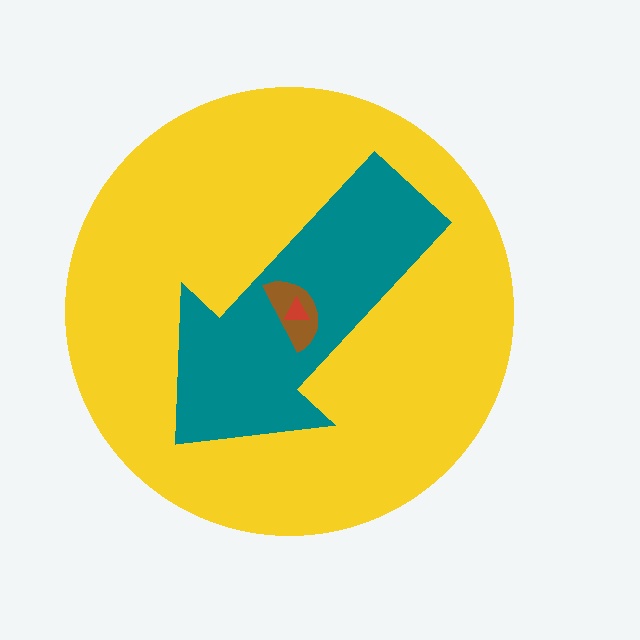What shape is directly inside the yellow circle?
The teal arrow.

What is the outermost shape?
The yellow circle.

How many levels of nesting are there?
4.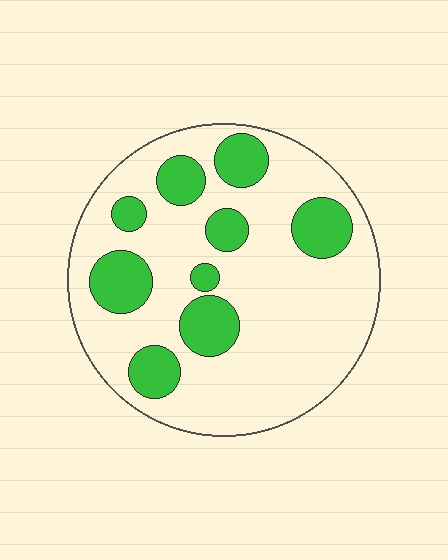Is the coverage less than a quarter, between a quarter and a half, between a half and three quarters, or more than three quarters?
Less than a quarter.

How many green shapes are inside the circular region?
9.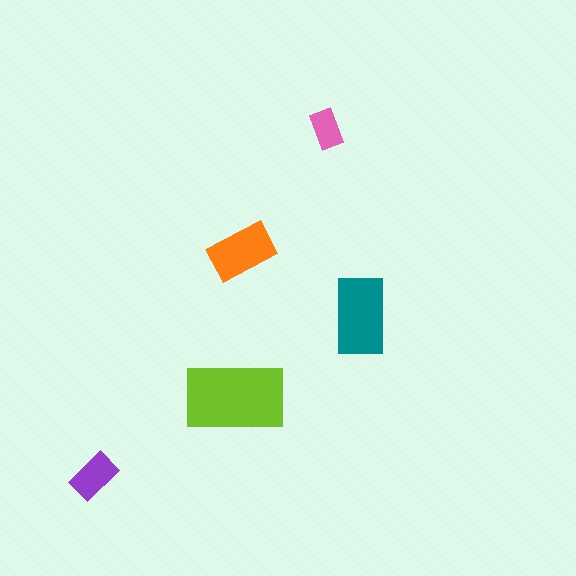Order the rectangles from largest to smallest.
the lime one, the teal one, the orange one, the purple one, the pink one.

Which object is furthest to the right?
The teal rectangle is rightmost.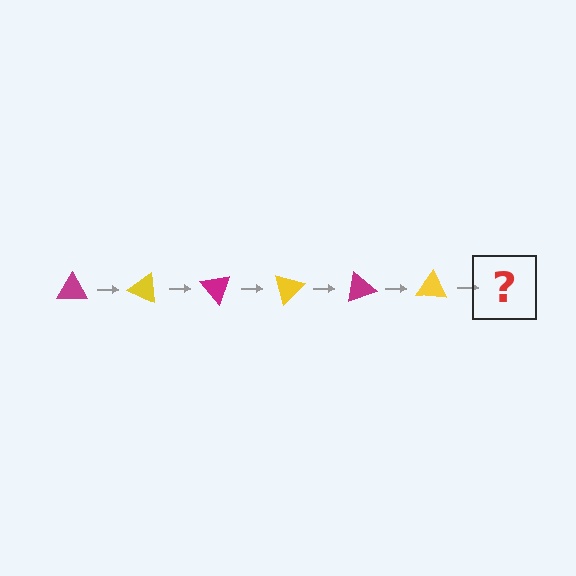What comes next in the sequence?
The next element should be a magenta triangle, rotated 150 degrees from the start.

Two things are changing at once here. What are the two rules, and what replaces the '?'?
The two rules are that it rotates 25 degrees each step and the color cycles through magenta and yellow. The '?' should be a magenta triangle, rotated 150 degrees from the start.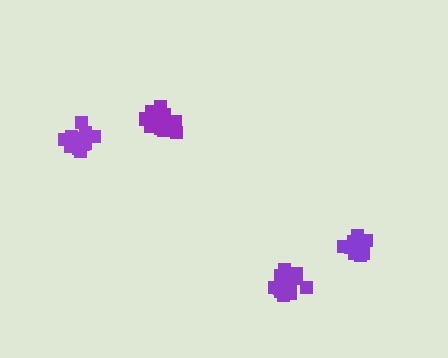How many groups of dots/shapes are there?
There are 4 groups.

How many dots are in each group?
Group 1: 18 dots, Group 2: 14 dots, Group 3: 15 dots, Group 4: 19 dots (66 total).